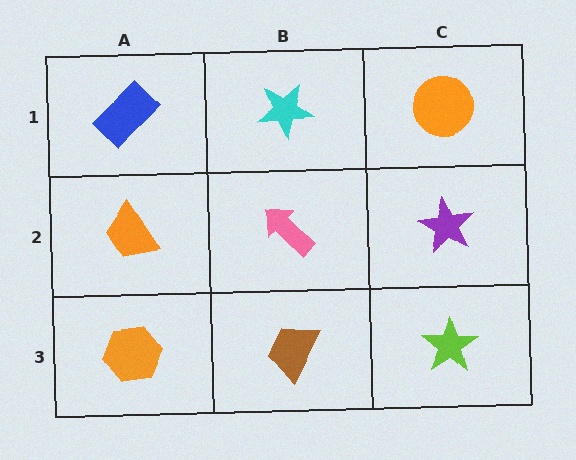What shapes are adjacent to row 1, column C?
A purple star (row 2, column C), a cyan star (row 1, column B).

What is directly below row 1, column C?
A purple star.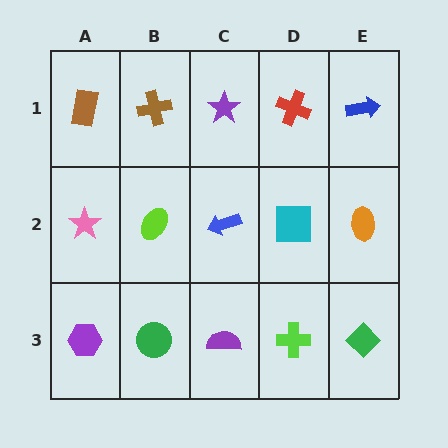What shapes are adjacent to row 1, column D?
A cyan square (row 2, column D), a purple star (row 1, column C), a blue arrow (row 1, column E).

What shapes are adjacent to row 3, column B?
A lime ellipse (row 2, column B), a purple hexagon (row 3, column A), a purple semicircle (row 3, column C).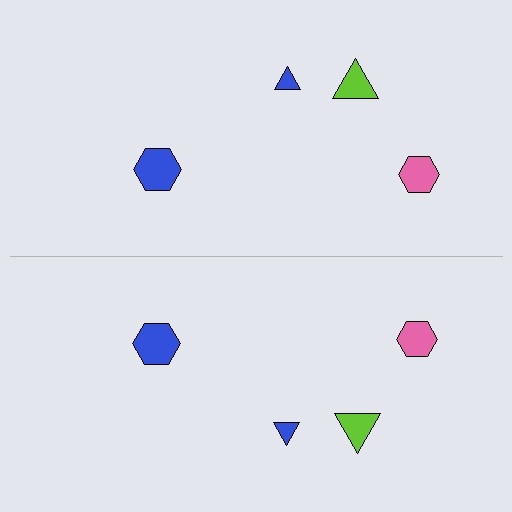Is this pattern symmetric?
Yes, this pattern has bilateral (reflection) symmetry.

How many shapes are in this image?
There are 8 shapes in this image.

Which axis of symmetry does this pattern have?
The pattern has a horizontal axis of symmetry running through the center of the image.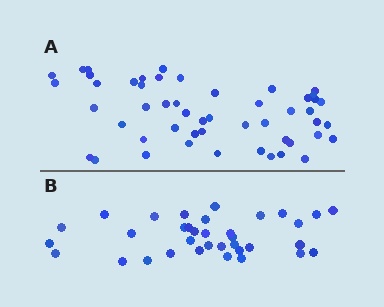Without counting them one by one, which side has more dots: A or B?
Region A (the top region) has more dots.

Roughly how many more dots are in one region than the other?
Region A has approximately 15 more dots than region B.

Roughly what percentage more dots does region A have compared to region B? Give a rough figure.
About 45% more.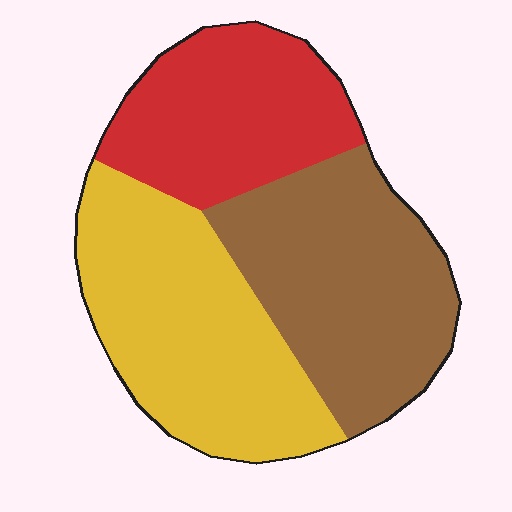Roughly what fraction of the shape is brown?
Brown covers about 35% of the shape.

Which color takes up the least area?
Red, at roughly 25%.